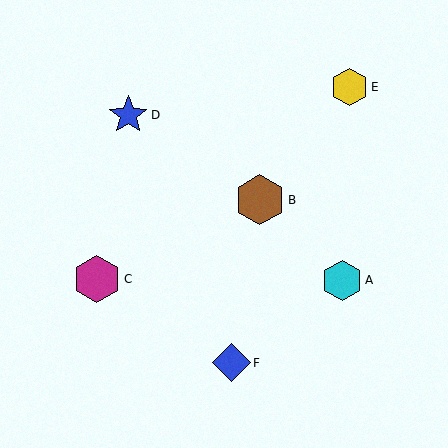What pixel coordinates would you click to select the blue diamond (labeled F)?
Click at (232, 363) to select the blue diamond F.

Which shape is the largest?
The brown hexagon (labeled B) is the largest.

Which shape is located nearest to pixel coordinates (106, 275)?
The magenta hexagon (labeled C) at (97, 279) is nearest to that location.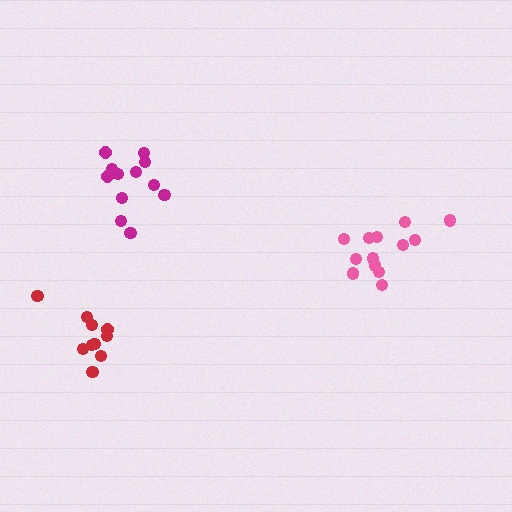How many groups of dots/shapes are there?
There are 3 groups.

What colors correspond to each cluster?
The clusters are colored: pink, red, magenta.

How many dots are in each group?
Group 1: 13 dots, Group 2: 10 dots, Group 3: 12 dots (35 total).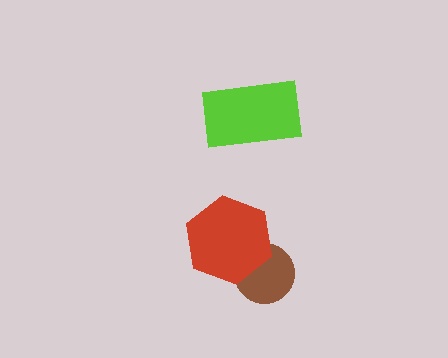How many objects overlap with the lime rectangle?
0 objects overlap with the lime rectangle.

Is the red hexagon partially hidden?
No, no other shape covers it.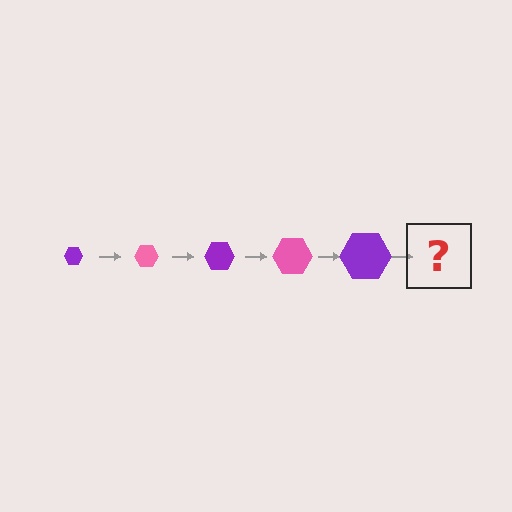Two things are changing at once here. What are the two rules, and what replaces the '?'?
The two rules are that the hexagon grows larger each step and the color cycles through purple and pink. The '?' should be a pink hexagon, larger than the previous one.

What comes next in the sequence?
The next element should be a pink hexagon, larger than the previous one.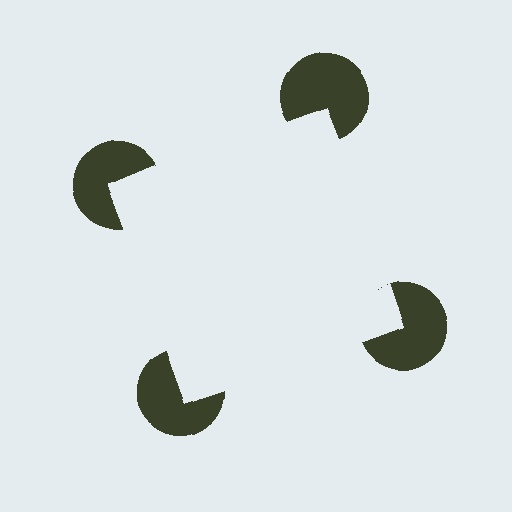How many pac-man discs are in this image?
There are 4 — one at each vertex of the illusory square.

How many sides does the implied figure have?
4 sides.